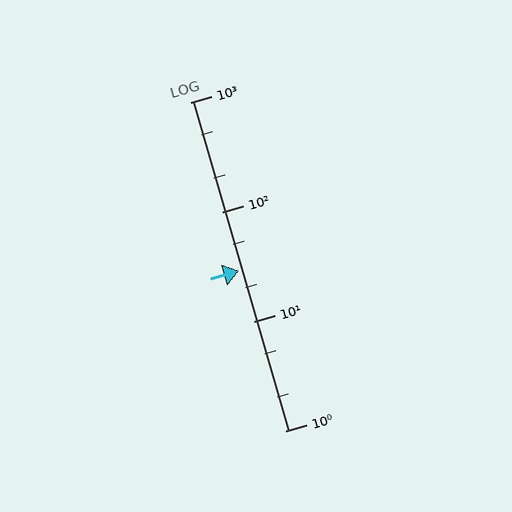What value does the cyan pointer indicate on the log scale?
The pointer indicates approximately 29.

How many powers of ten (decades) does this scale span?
The scale spans 3 decades, from 1 to 1000.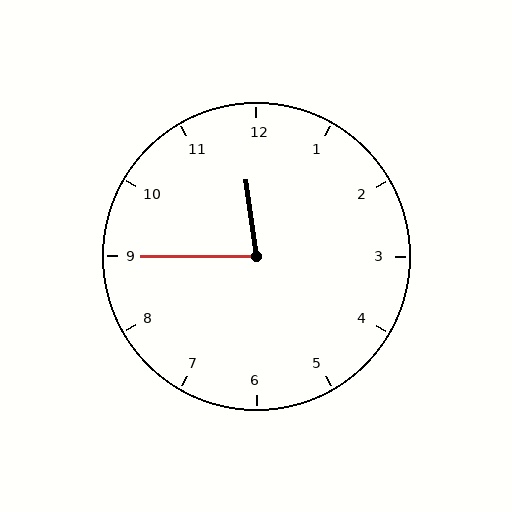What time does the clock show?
11:45.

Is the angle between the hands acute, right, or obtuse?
It is acute.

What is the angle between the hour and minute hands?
Approximately 82 degrees.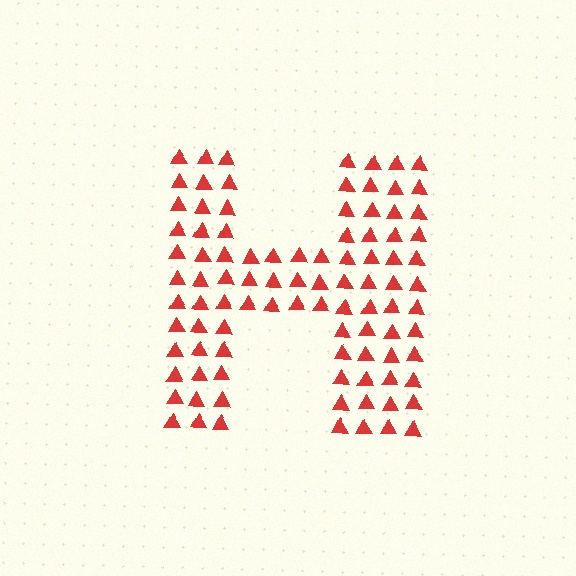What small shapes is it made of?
It is made of small triangles.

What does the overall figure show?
The overall figure shows the letter H.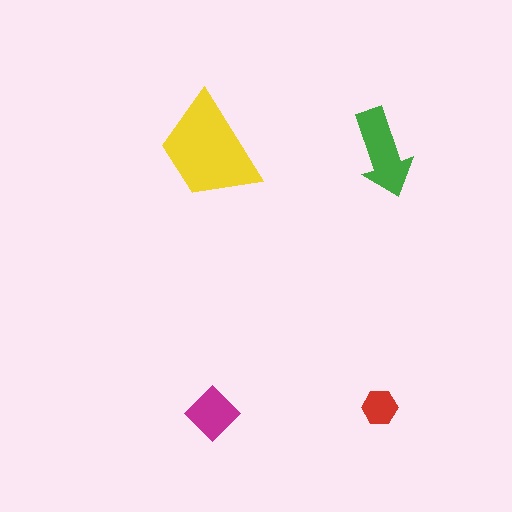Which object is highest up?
The yellow trapezoid is topmost.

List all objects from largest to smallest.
The yellow trapezoid, the green arrow, the magenta diamond, the red hexagon.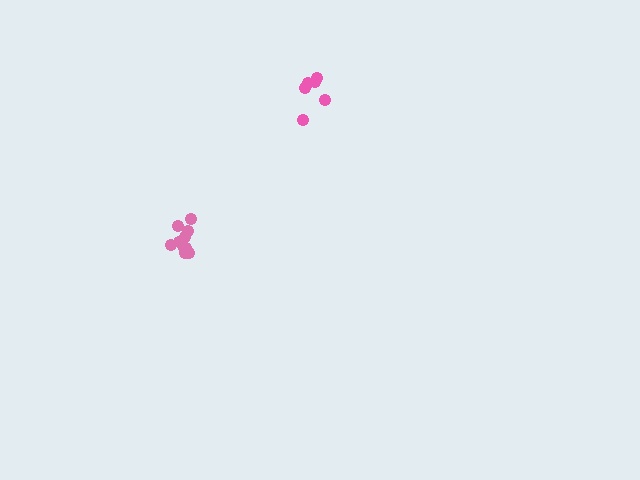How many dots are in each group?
Group 1: 10 dots, Group 2: 6 dots (16 total).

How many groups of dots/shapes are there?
There are 2 groups.